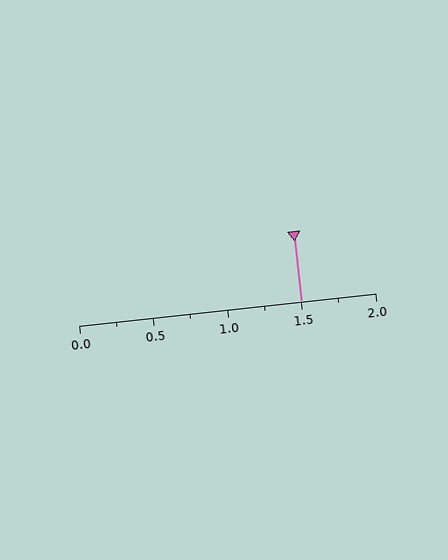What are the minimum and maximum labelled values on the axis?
The axis runs from 0.0 to 2.0.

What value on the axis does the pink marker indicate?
The marker indicates approximately 1.5.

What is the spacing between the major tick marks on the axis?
The major ticks are spaced 0.5 apart.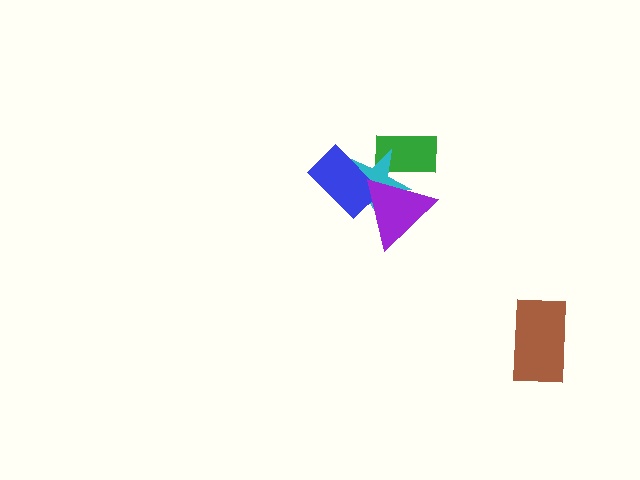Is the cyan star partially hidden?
Yes, it is partially covered by another shape.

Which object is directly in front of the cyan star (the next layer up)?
The blue rectangle is directly in front of the cyan star.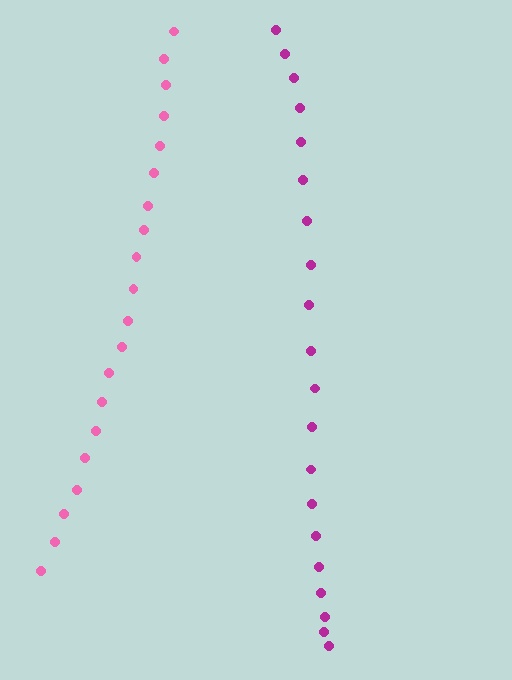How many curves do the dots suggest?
There are 2 distinct paths.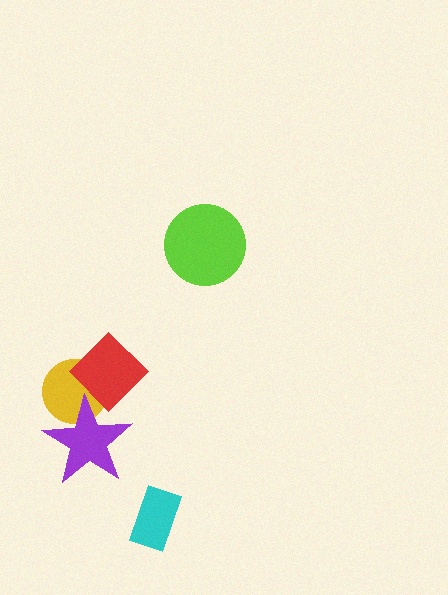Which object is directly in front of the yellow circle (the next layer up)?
The red diamond is directly in front of the yellow circle.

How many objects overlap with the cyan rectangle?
0 objects overlap with the cyan rectangle.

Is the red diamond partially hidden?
Yes, it is partially covered by another shape.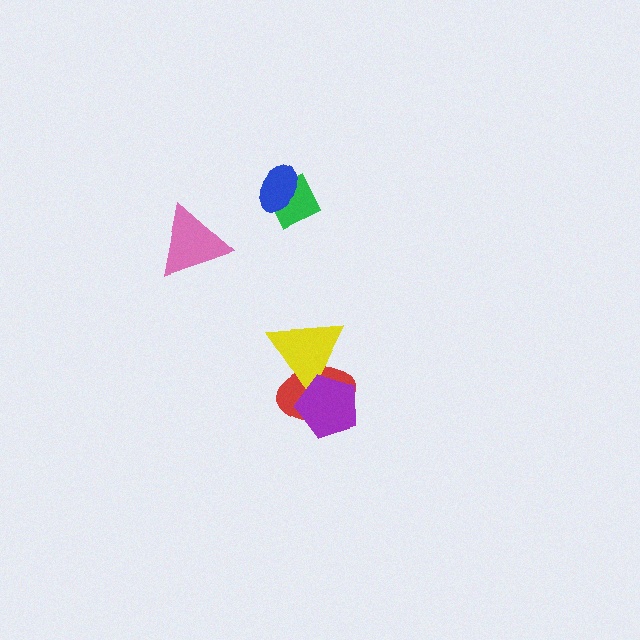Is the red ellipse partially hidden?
Yes, it is partially covered by another shape.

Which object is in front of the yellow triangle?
The purple pentagon is in front of the yellow triangle.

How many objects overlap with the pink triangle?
0 objects overlap with the pink triangle.